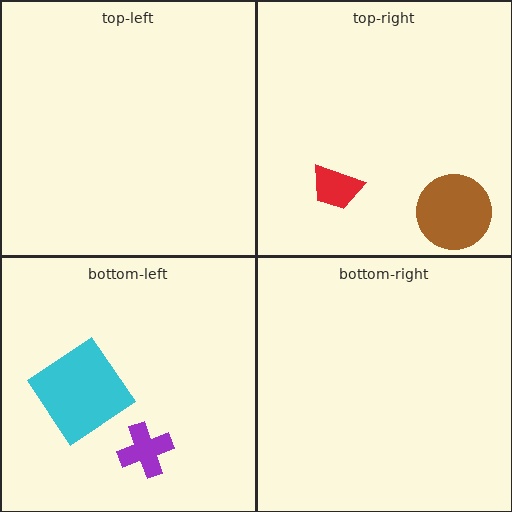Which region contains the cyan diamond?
The bottom-left region.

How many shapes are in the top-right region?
2.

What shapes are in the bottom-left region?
The purple cross, the cyan diamond.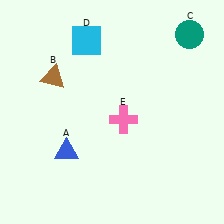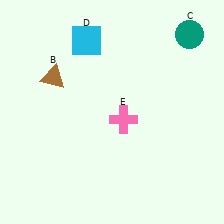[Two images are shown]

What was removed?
The blue triangle (A) was removed in Image 2.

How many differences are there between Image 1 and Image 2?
There is 1 difference between the two images.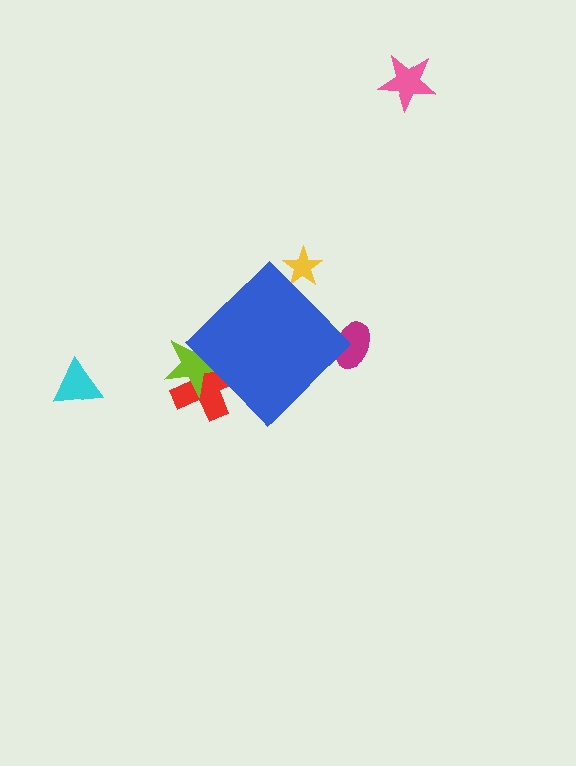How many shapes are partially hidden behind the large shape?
4 shapes are partially hidden.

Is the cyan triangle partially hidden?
No, the cyan triangle is fully visible.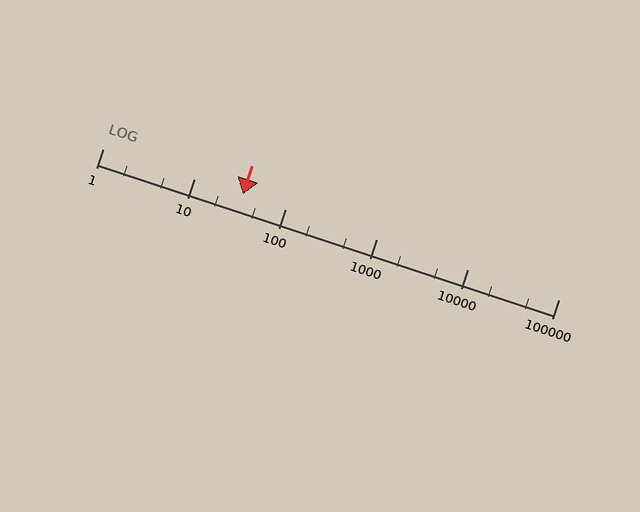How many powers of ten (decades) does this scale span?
The scale spans 5 decades, from 1 to 100000.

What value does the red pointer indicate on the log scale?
The pointer indicates approximately 34.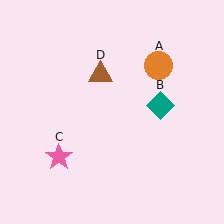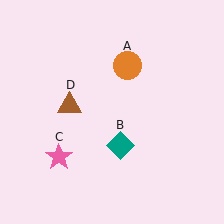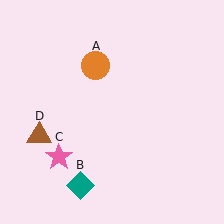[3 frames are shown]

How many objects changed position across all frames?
3 objects changed position: orange circle (object A), teal diamond (object B), brown triangle (object D).